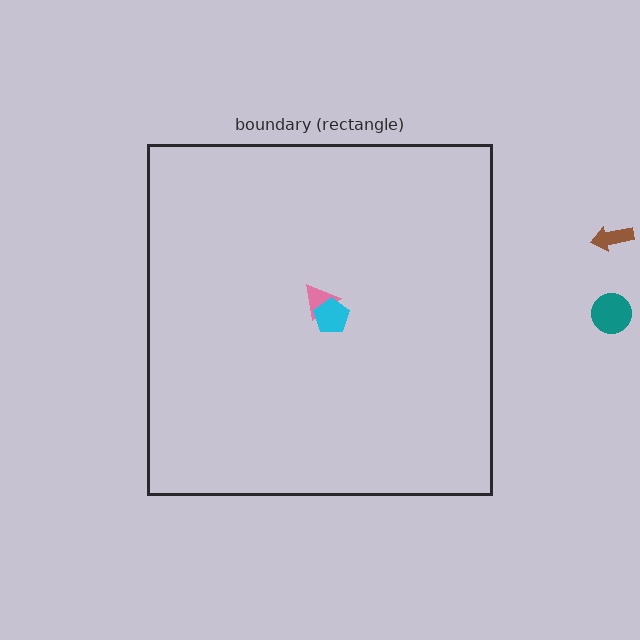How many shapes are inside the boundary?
2 inside, 2 outside.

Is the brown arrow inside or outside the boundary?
Outside.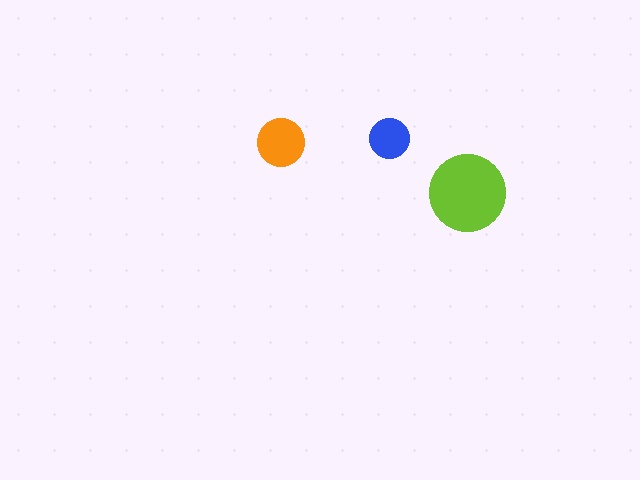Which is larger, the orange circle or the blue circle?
The orange one.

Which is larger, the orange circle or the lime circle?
The lime one.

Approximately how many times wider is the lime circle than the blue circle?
About 2 times wider.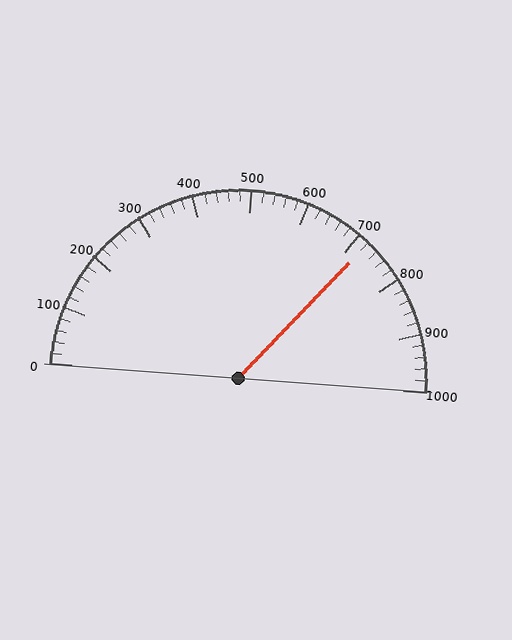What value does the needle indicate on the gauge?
The needle indicates approximately 720.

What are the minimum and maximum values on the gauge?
The gauge ranges from 0 to 1000.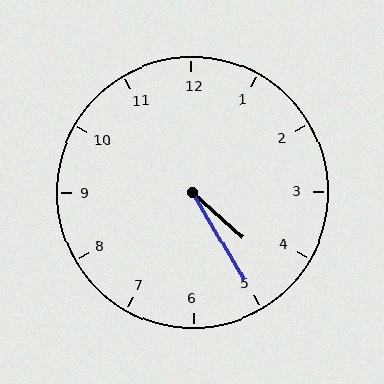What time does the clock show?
4:25.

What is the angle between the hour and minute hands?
Approximately 18 degrees.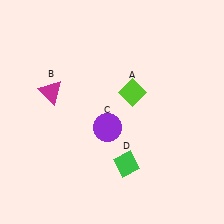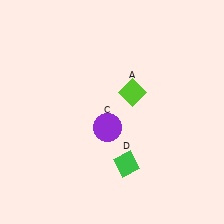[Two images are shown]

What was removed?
The magenta triangle (B) was removed in Image 2.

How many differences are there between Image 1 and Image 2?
There is 1 difference between the two images.